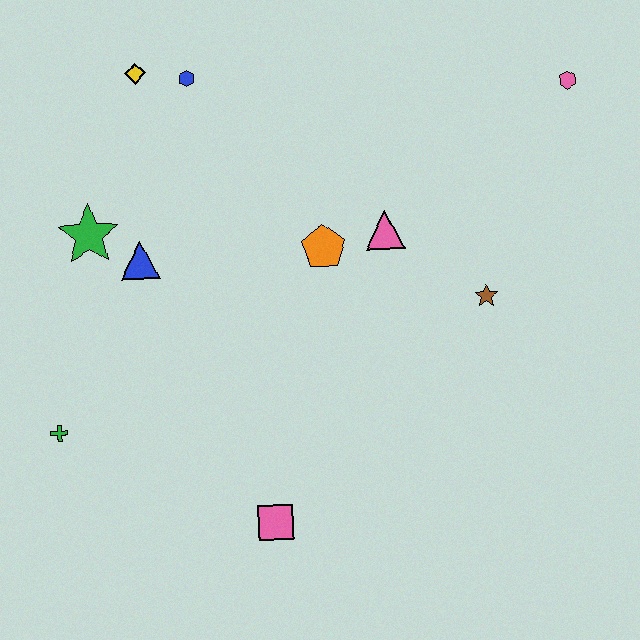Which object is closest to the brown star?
The pink triangle is closest to the brown star.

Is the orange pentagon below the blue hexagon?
Yes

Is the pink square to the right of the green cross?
Yes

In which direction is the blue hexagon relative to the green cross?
The blue hexagon is above the green cross.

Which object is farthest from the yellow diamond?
The pink square is farthest from the yellow diamond.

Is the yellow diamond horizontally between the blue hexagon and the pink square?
No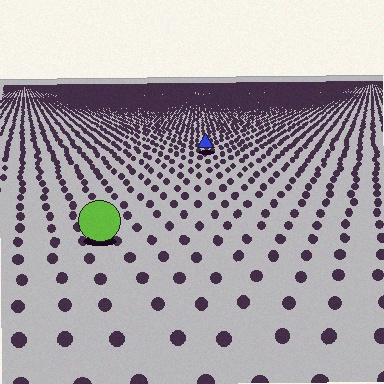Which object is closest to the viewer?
The lime circle is closest. The texture marks near it are larger and more spread out.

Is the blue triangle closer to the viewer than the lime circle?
No. The lime circle is closer — you can tell from the texture gradient: the ground texture is coarser near it.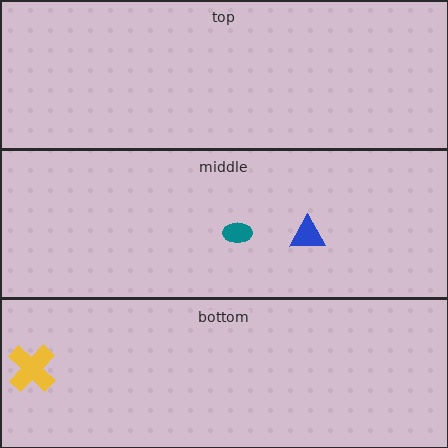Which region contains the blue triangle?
The middle region.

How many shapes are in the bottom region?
1.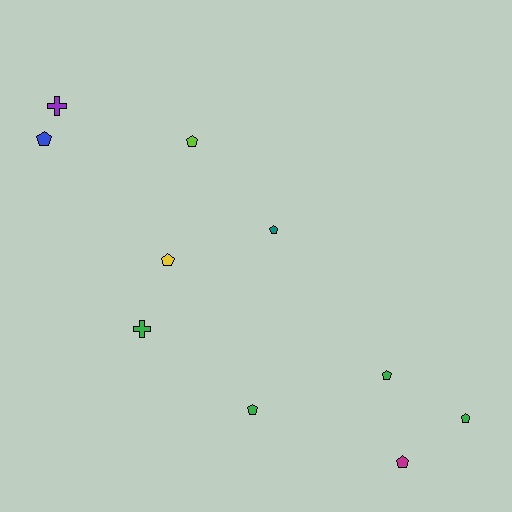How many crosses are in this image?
There are 2 crosses.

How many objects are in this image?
There are 10 objects.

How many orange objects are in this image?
There are no orange objects.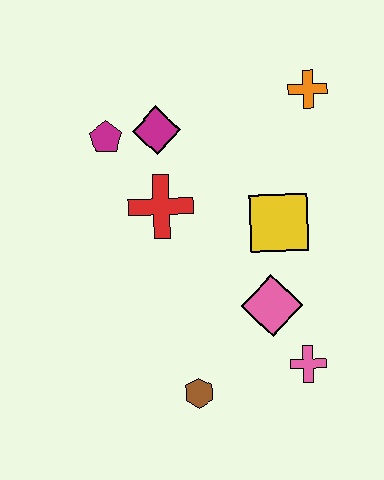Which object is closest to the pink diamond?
The pink cross is closest to the pink diamond.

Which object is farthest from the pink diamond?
The magenta pentagon is farthest from the pink diamond.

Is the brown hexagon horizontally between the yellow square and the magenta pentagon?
Yes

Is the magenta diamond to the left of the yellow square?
Yes